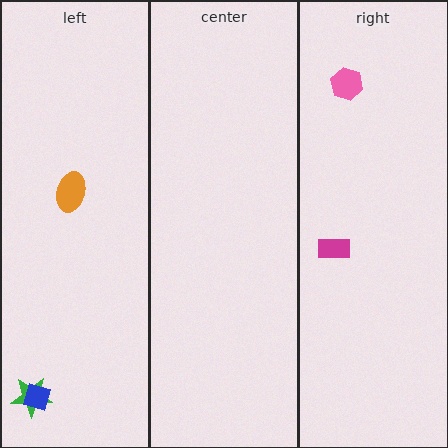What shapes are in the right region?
The magenta rectangle, the pink hexagon.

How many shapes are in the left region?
3.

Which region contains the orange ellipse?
The left region.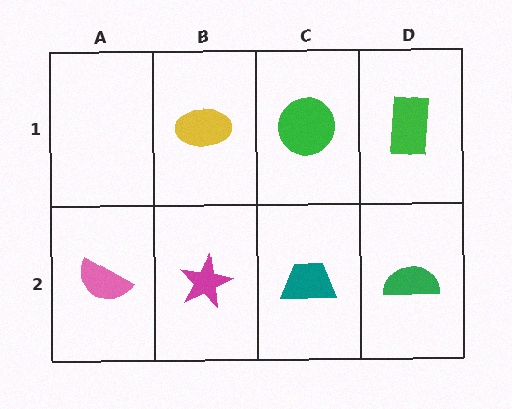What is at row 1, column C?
A green circle.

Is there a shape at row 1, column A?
No, that cell is empty.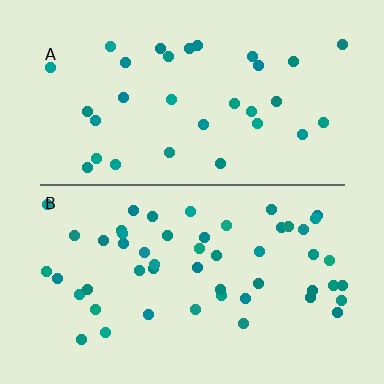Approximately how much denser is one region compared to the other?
Approximately 1.6× — region B over region A.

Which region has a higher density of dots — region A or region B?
B (the bottom).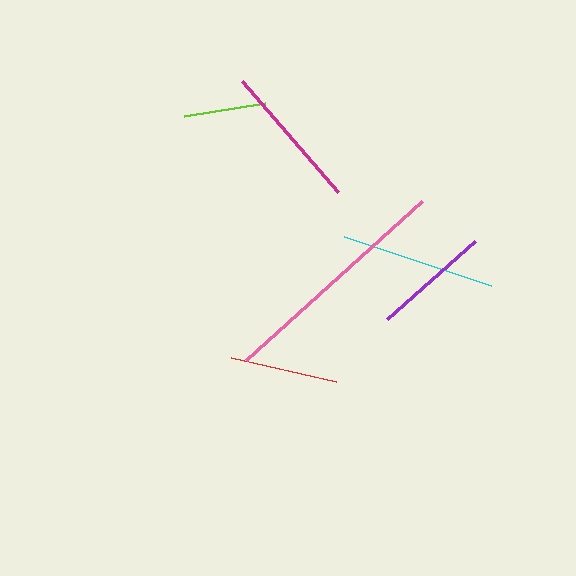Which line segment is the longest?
The pink line is the longest at approximately 237 pixels.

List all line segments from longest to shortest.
From longest to shortest: pink, cyan, magenta, purple, red, lime.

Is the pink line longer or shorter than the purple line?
The pink line is longer than the purple line.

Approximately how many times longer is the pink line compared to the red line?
The pink line is approximately 2.2 times the length of the red line.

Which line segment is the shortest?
The lime line is the shortest at approximately 82 pixels.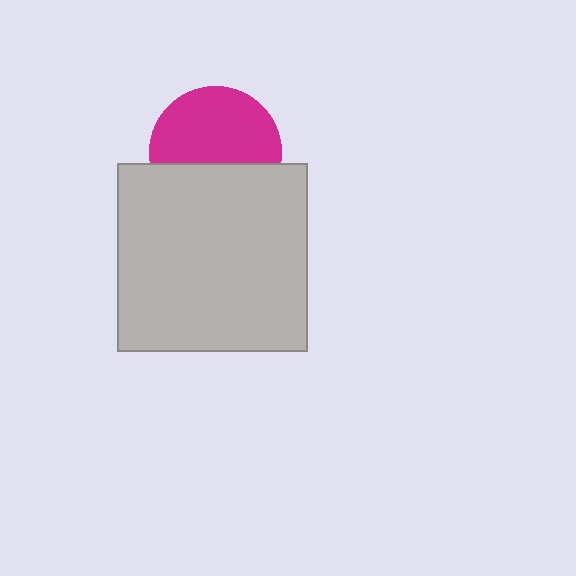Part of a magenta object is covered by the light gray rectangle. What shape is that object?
It is a circle.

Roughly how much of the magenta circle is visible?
About half of it is visible (roughly 60%).